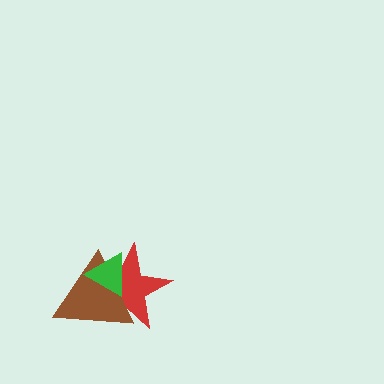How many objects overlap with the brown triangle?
2 objects overlap with the brown triangle.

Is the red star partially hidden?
Yes, it is partially covered by another shape.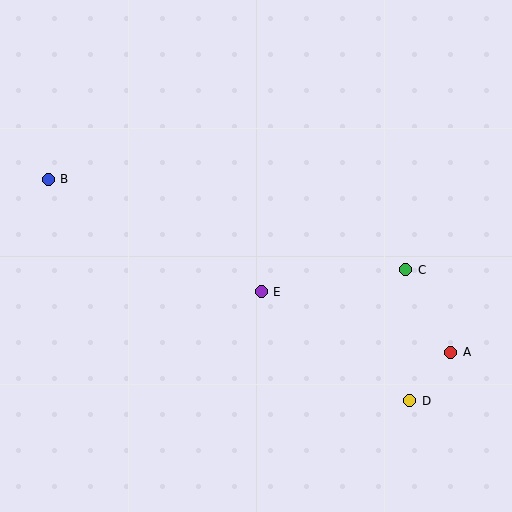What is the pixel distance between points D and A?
The distance between D and A is 64 pixels.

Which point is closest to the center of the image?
Point E at (261, 292) is closest to the center.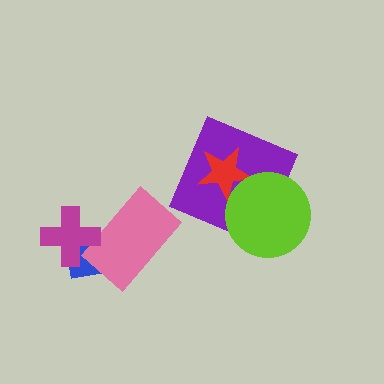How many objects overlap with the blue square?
2 objects overlap with the blue square.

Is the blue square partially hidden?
Yes, it is partially covered by another shape.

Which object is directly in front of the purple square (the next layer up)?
The red star is directly in front of the purple square.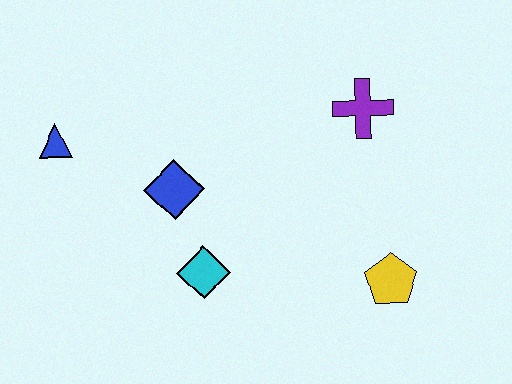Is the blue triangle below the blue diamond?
No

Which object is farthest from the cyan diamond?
The purple cross is farthest from the cyan diamond.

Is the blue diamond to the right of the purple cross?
No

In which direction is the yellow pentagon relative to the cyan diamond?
The yellow pentagon is to the right of the cyan diamond.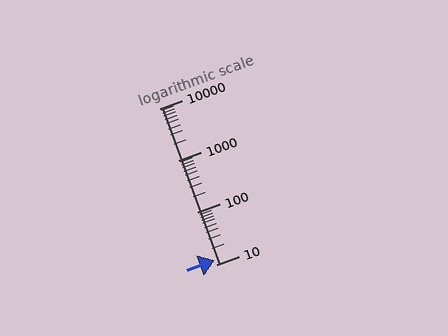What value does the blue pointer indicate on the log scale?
The pointer indicates approximately 12.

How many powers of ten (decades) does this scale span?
The scale spans 3 decades, from 10 to 10000.